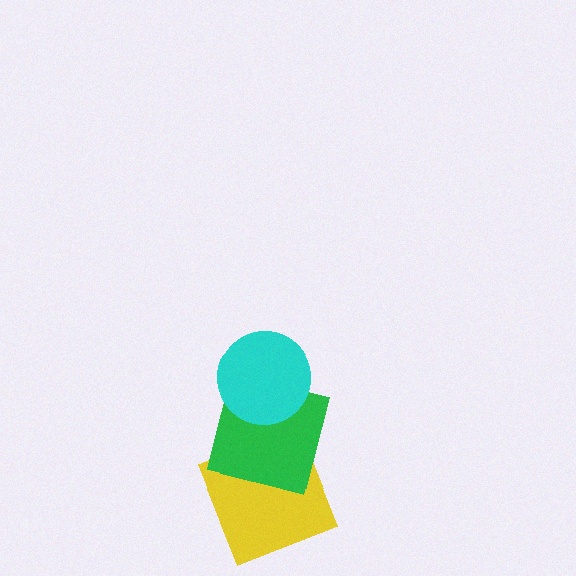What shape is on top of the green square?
The cyan circle is on top of the green square.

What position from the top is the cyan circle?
The cyan circle is 1st from the top.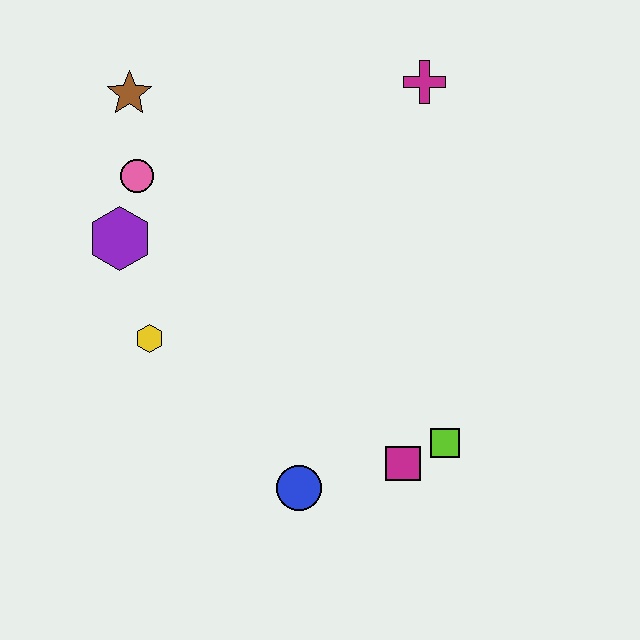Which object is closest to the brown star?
The pink circle is closest to the brown star.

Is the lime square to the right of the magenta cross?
Yes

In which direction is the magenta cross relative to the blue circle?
The magenta cross is above the blue circle.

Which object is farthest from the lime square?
The brown star is farthest from the lime square.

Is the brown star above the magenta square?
Yes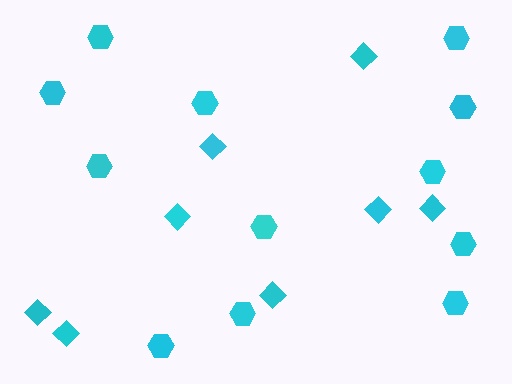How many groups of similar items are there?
There are 2 groups: one group of hexagons (12) and one group of diamonds (8).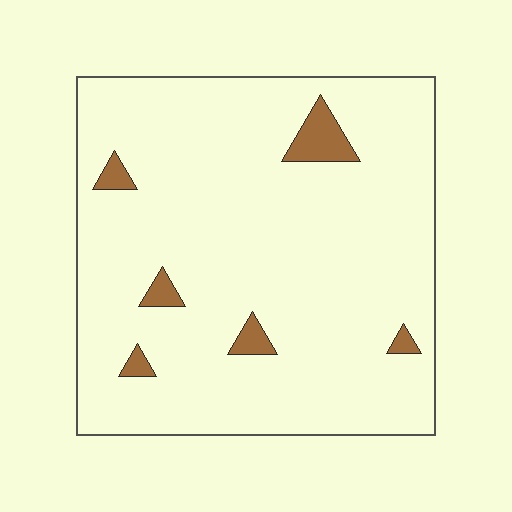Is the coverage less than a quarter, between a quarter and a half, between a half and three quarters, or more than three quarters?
Less than a quarter.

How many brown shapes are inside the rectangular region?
6.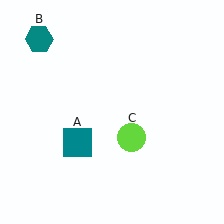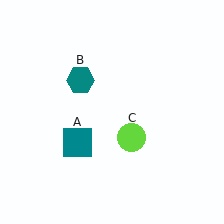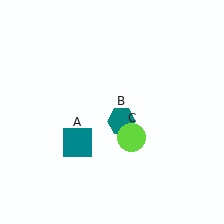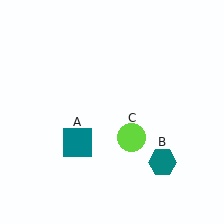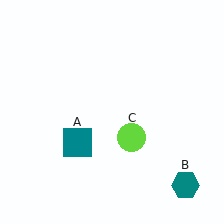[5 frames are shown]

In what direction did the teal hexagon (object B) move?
The teal hexagon (object B) moved down and to the right.